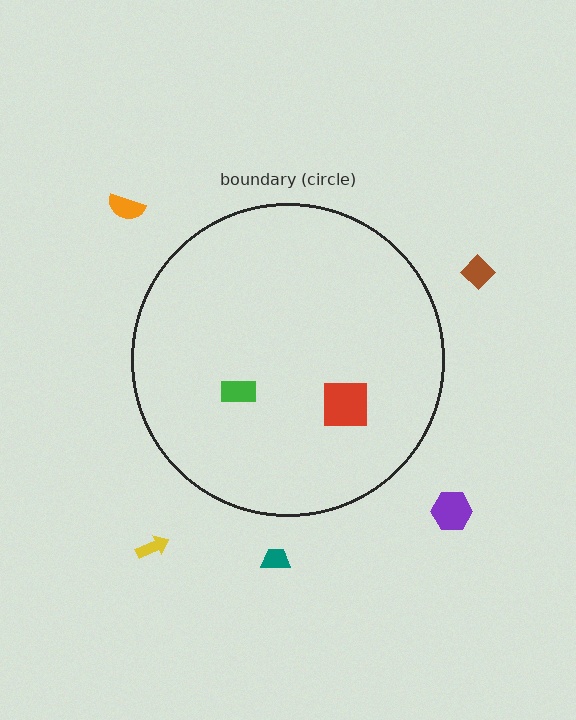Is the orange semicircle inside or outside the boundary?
Outside.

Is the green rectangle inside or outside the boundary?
Inside.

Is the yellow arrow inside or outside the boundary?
Outside.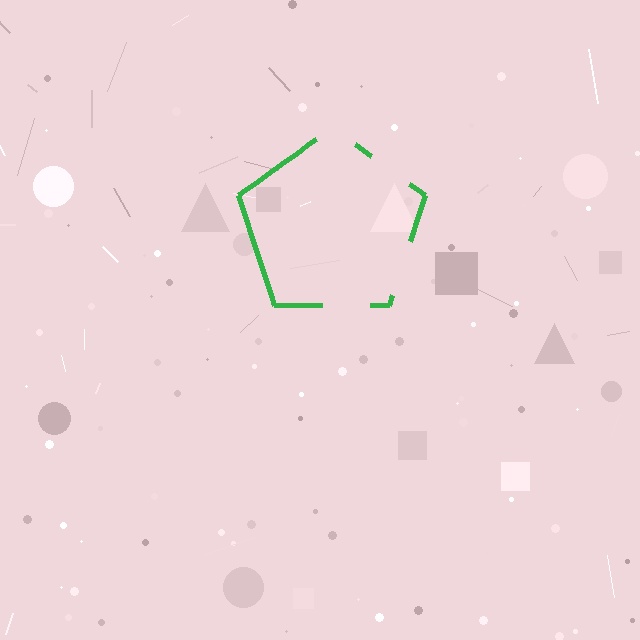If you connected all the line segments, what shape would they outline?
They would outline a pentagon.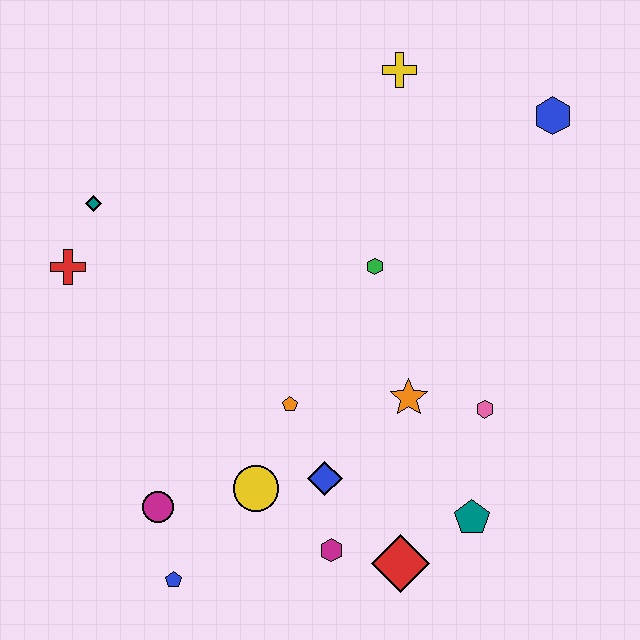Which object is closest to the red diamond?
The magenta hexagon is closest to the red diamond.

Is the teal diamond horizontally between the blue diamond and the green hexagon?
No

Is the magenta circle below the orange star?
Yes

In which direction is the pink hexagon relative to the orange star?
The pink hexagon is to the right of the orange star.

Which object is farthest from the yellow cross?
The blue pentagon is farthest from the yellow cross.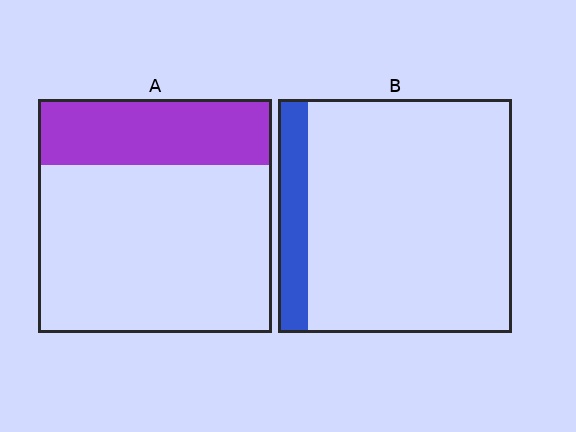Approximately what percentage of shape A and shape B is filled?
A is approximately 30% and B is approximately 15%.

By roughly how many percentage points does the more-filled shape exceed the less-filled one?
By roughly 15 percentage points (A over B).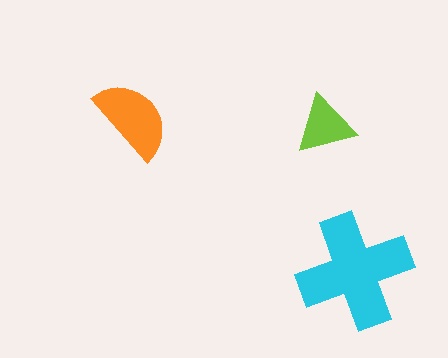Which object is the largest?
The cyan cross.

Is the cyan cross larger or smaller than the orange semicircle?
Larger.